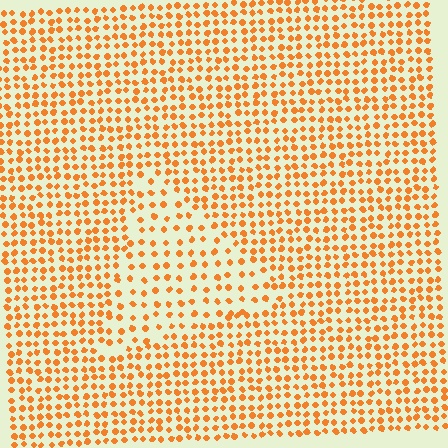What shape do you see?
I see a triangle.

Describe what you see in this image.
The image contains small orange elements arranged at two different densities. A triangle-shaped region is visible where the elements are less densely packed than the surrounding area.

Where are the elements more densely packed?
The elements are more densely packed outside the triangle boundary.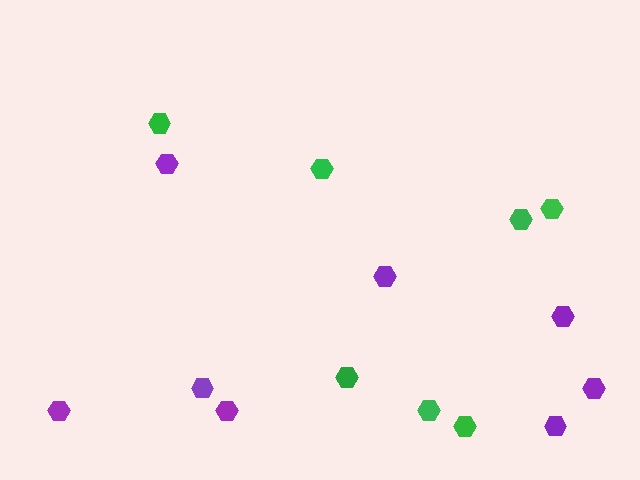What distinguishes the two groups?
There are 2 groups: one group of green hexagons (7) and one group of purple hexagons (8).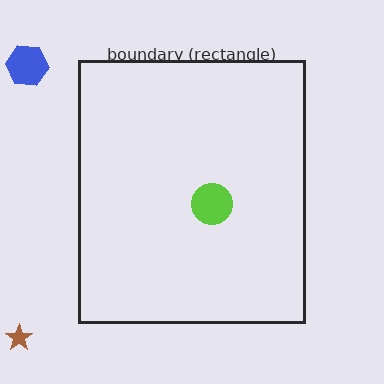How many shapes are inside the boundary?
1 inside, 2 outside.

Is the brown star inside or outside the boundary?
Outside.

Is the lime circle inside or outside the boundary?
Inside.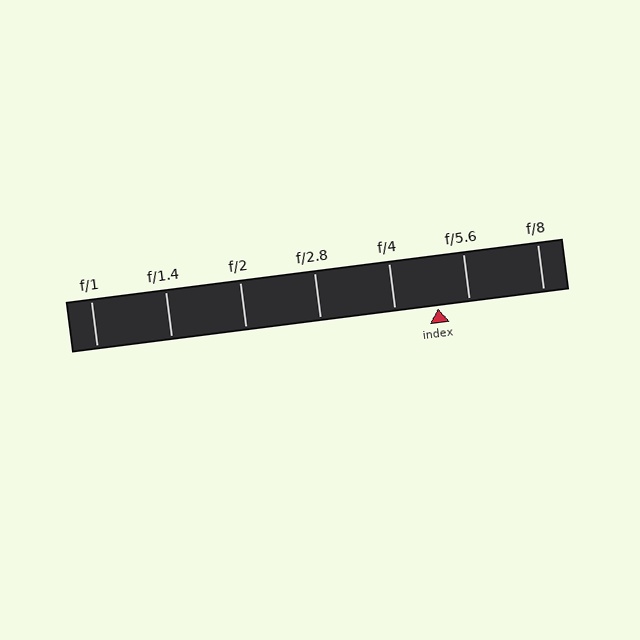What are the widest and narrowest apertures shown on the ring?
The widest aperture shown is f/1 and the narrowest is f/8.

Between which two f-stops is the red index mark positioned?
The index mark is between f/4 and f/5.6.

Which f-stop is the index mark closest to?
The index mark is closest to f/5.6.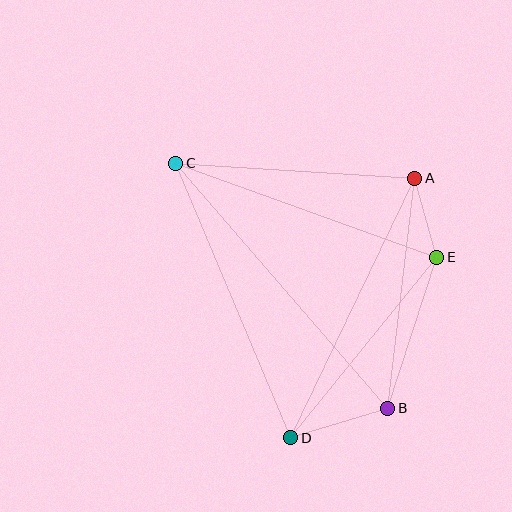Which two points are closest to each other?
Points A and E are closest to each other.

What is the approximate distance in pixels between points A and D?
The distance between A and D is approximately 288 pixels.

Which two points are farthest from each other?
Points B and C are farthest from each other.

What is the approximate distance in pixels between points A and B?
The distance between A and B is approximately 232 pixels.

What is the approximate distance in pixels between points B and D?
The distance between B and D is approximately 101 pixels.